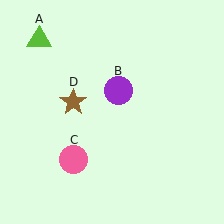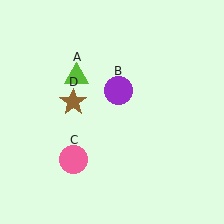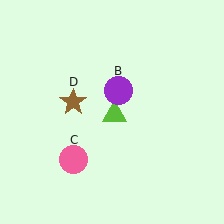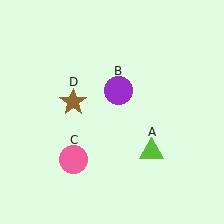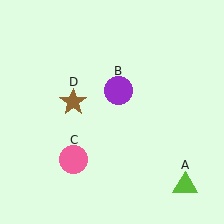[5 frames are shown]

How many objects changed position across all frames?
1 object changed position: lime triangle (object A).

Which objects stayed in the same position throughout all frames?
Purple circle (object B) and pink circle (object C) and brown star (object D) remained stationary.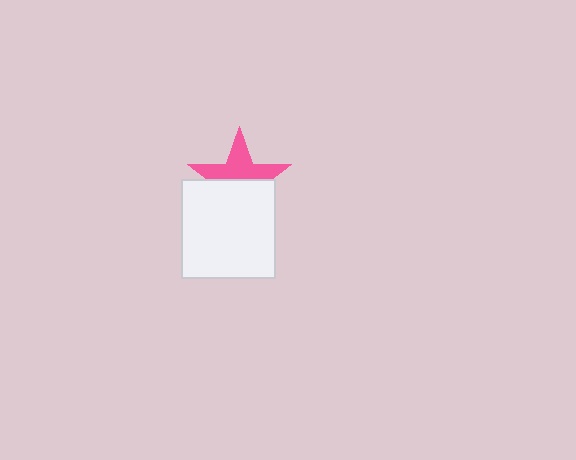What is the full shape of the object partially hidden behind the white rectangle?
The partially hidden object is a pink star.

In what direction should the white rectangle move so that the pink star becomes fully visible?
The white rectangle should move down. That is the shortest direction to clear the overlap and leave the pink star fully visible.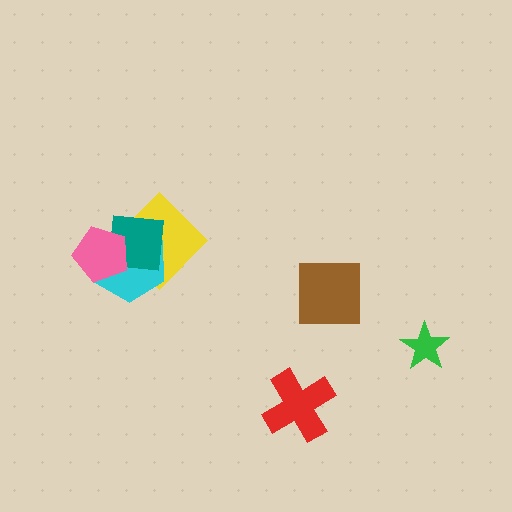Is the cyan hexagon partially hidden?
Yes, it is partially covered by another shape.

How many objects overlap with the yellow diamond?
3 objects overlap with the yellow diamond.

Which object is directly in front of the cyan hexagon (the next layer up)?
The teal square is directly in front of the cyan hexagon.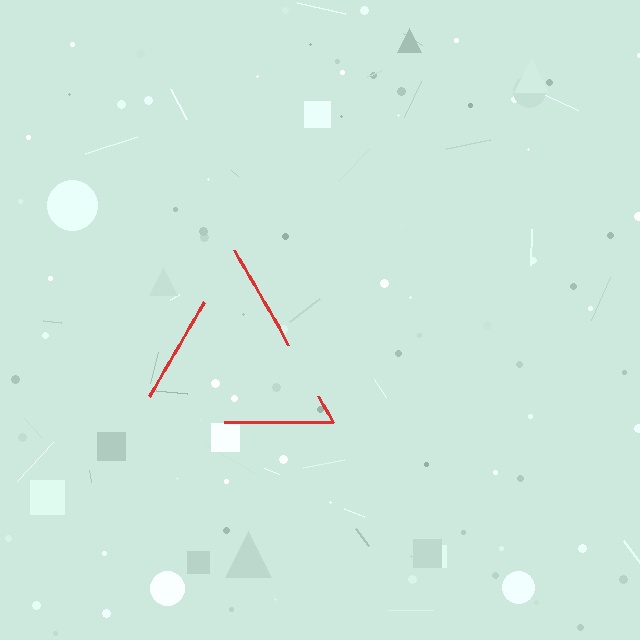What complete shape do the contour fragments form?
The contour fragments form a triangle.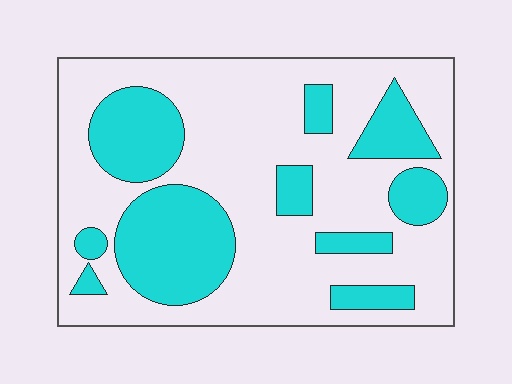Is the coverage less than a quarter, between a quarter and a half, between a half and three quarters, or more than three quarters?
Between a quarter and a half.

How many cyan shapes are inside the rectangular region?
10.